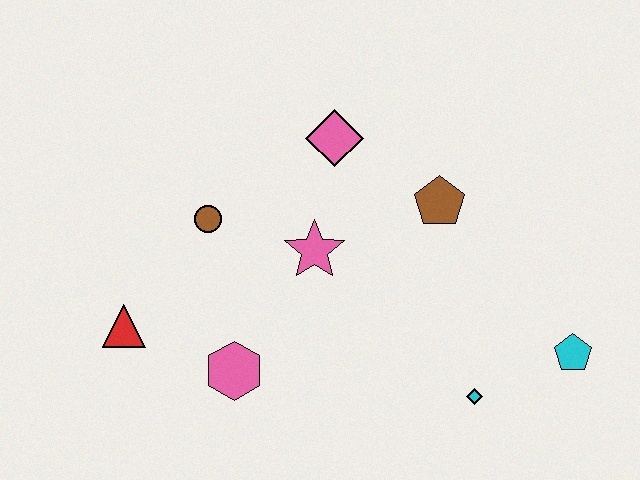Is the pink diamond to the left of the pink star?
No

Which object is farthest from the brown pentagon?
The red triangle is farthest from the brown pentagon.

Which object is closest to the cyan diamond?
The cyan pentagon is closest to the cyan diamond.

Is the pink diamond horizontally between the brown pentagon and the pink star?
Yes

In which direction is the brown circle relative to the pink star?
The brown circle is to the left of the pink star.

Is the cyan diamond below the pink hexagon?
Yes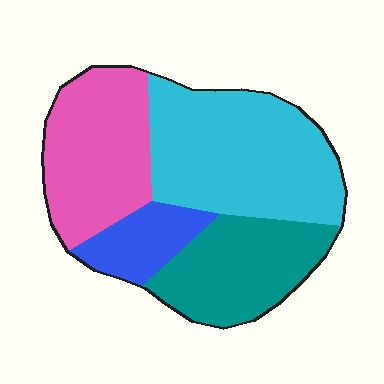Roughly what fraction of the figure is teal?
Teal covers 24% of the figure.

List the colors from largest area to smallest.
From largest to smallest: cyan, pink, teal, blue.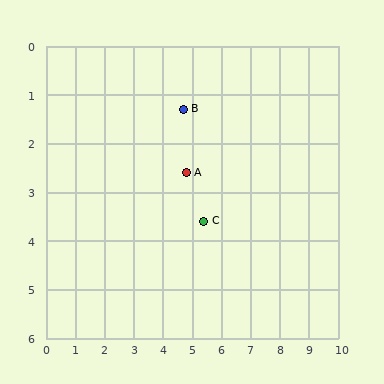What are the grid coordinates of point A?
Point A is at approximately (4.8, 2.6).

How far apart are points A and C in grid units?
Points A and C are about 1.2 grid units apart.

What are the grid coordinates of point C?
Point C is at approximately (5.4, 3.6).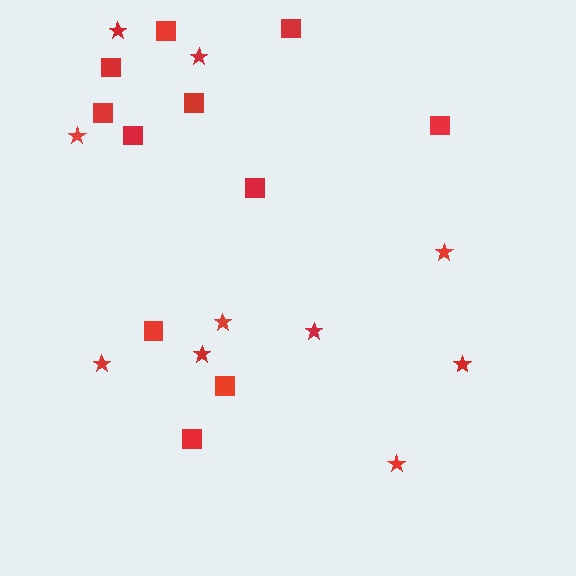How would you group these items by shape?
There are 2 groups: one group of squares (11) and one group of stars (10).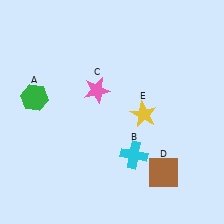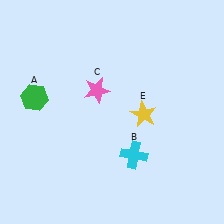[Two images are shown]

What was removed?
The brown square (D) was removed in Image 2.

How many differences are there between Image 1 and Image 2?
There is 1 difference between the two images.